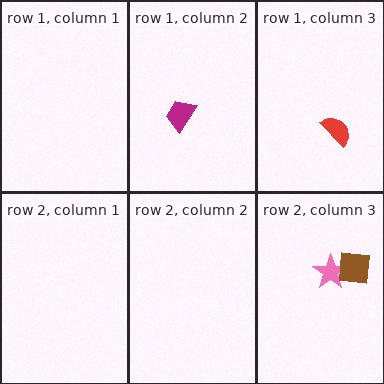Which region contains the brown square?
The row 2, column 3 region.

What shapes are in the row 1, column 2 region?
The magenta trapezoid.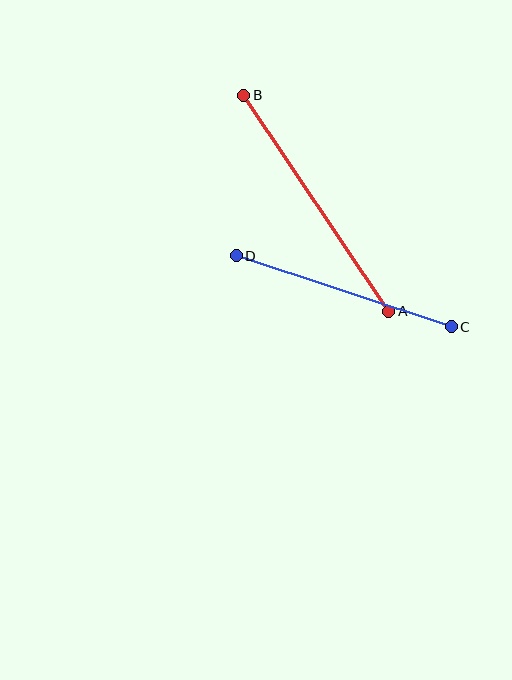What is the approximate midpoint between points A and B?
The midpoint is at approximately (316, 203) pixels.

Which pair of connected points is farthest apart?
Points A and B are farthest apart.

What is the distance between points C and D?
The distance is approximately 226 pixels.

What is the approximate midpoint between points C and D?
The midpoint is at approximately (344, 291) pixels.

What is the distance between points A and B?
The distance is approximately 260 pixels.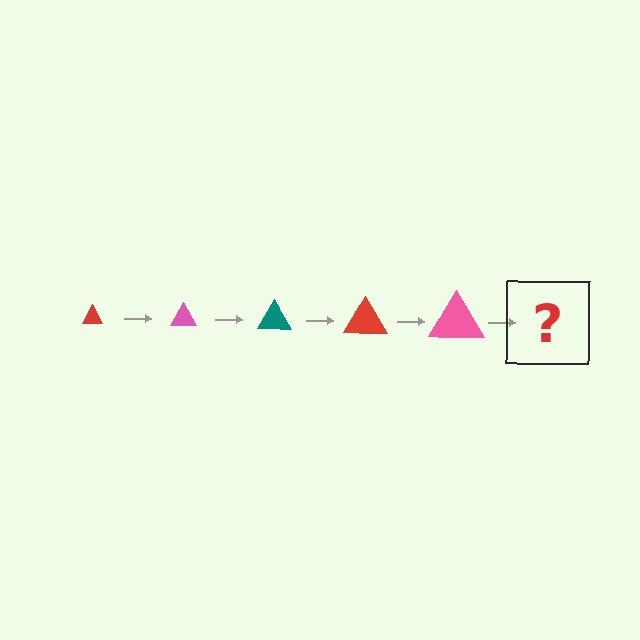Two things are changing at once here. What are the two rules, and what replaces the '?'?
The two rules are that the triangle grows larger each step and the color cycles through red, pink, and teal. The '?' should be a teal triangle, larger than the previous one.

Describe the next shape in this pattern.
It should be a teal triangle, larger than the previous one.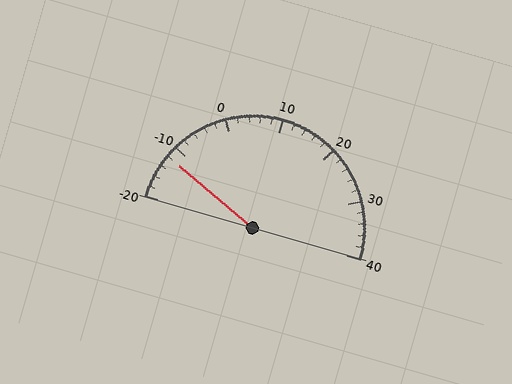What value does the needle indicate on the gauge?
The needle indicates approximately -12.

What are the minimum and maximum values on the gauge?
The gauge ranges from -20 to 40.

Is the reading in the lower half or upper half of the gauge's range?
The reading is in the lower half of the range (-20 to 40).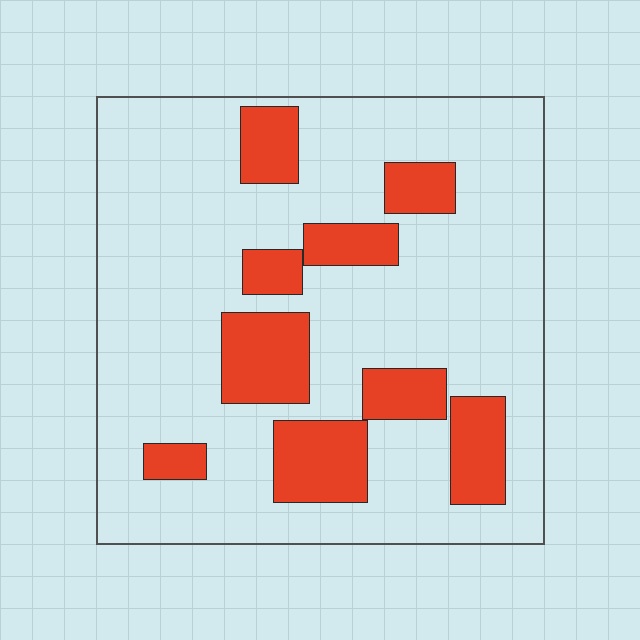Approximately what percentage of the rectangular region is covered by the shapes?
Approximately 20%.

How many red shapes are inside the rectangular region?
9.